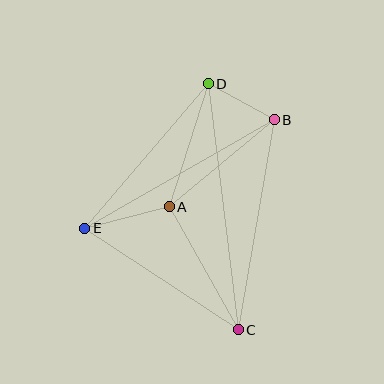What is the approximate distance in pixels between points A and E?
The distance between A and E is approximately 87 pixels.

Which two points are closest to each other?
Points B and D are closest to each other.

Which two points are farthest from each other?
Points C and D are farthest from each other.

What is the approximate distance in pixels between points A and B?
The distance between A and B is approximately 136 pixels.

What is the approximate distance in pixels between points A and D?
The distance between A and D is approximately 129 pixels.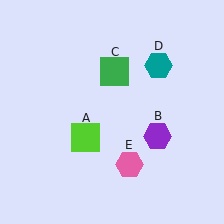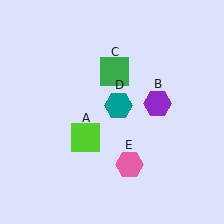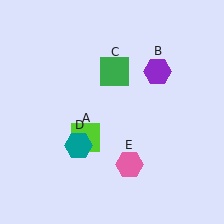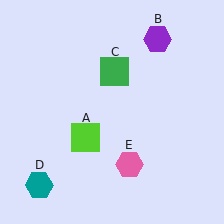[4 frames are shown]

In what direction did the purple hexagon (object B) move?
The purple hexagon (object B) moved up.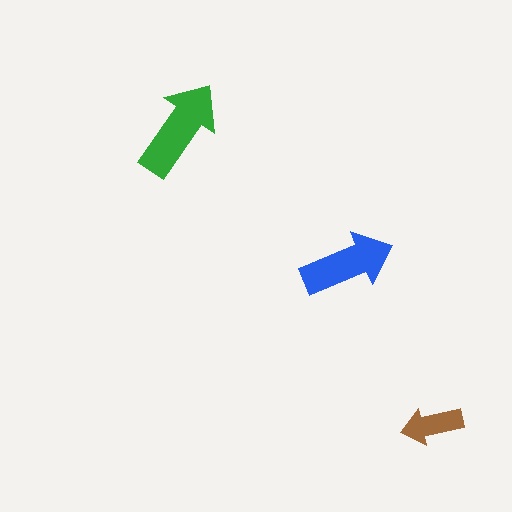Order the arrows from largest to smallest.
the green one, the blue one, the brown one.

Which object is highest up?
The green arrow is topmost.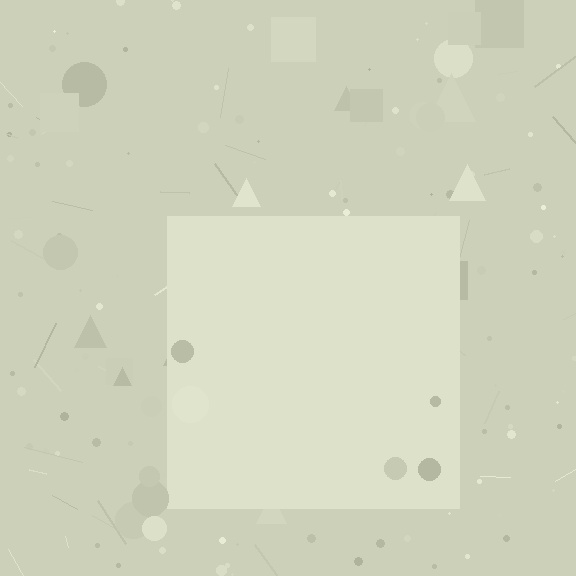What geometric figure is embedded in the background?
A square is embedded in the background.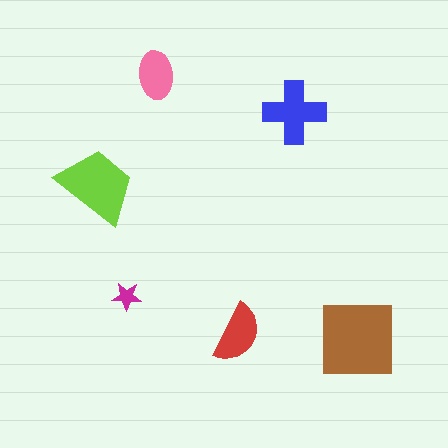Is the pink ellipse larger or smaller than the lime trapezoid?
Smaller.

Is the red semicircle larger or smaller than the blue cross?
Smaller.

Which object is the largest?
The brown square.